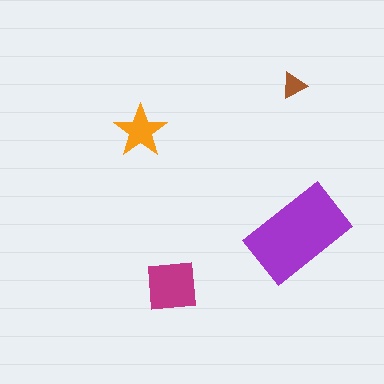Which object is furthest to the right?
The purple rectangle is rightmost.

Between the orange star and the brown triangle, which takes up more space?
The orange star.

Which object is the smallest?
The brown triangle.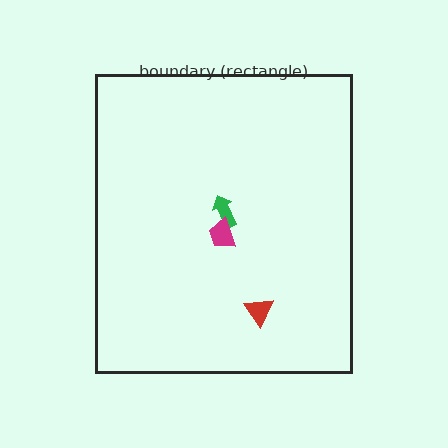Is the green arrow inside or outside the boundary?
Inside.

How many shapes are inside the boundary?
3 inside, 0 outside.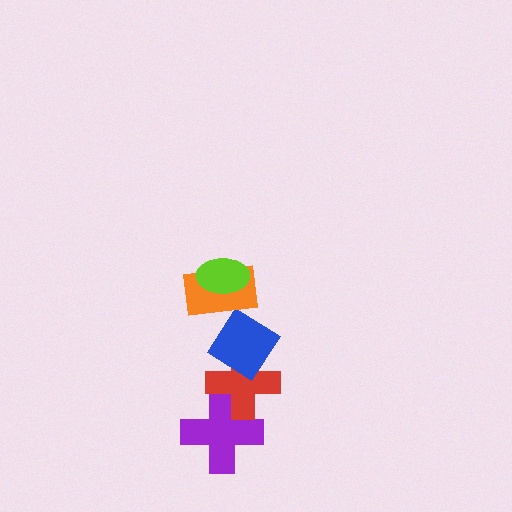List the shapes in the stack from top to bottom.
From top to bottom: the lime ellipse, the orange rectangle, the blue diamond, the red cross, the purple cross.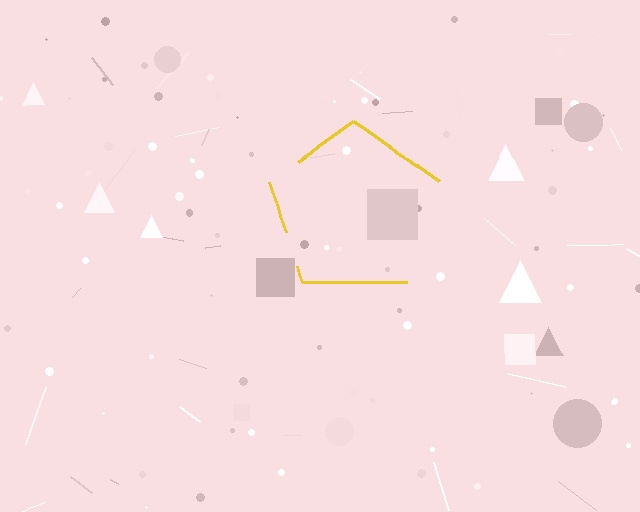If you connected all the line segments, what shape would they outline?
They would outline a pentagon.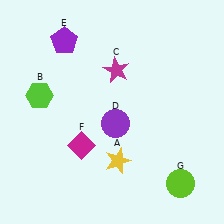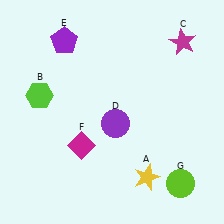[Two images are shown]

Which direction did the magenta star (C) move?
The magenta star (C) moved right.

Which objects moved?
The objects that moved are: the yellow star (A), the magenta star (C).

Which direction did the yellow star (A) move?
The yellow star (A) moved right.